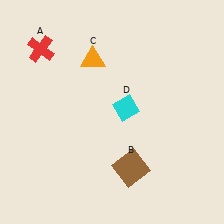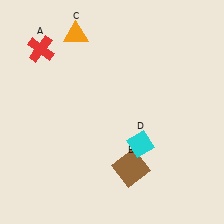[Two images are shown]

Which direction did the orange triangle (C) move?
The orange triangle (C) moved up.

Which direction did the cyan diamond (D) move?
The cyan diamond (D) moved down.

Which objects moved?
The objects that moved are: the orange triangle (C), the cyan diamond (D).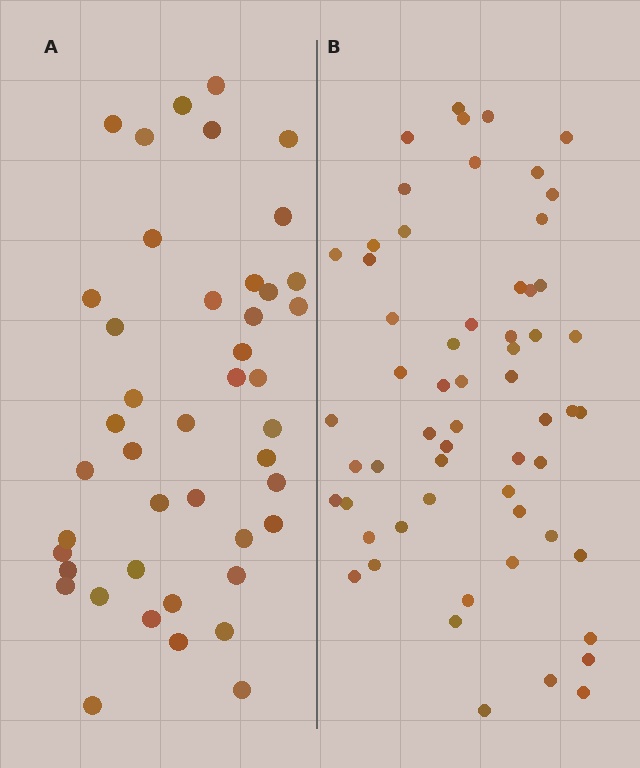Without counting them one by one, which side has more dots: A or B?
Region B (the right region) has more dots.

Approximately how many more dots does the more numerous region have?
Region B has approximately 15 more dots than region A.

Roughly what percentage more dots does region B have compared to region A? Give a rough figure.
About 35% more.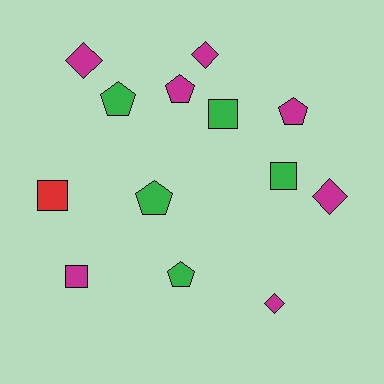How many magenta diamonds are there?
There are 4 magenta diamonds.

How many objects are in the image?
There are 13 objects.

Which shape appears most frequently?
Pentagon, with 5 objects.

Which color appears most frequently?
Magenta, with 7 objects.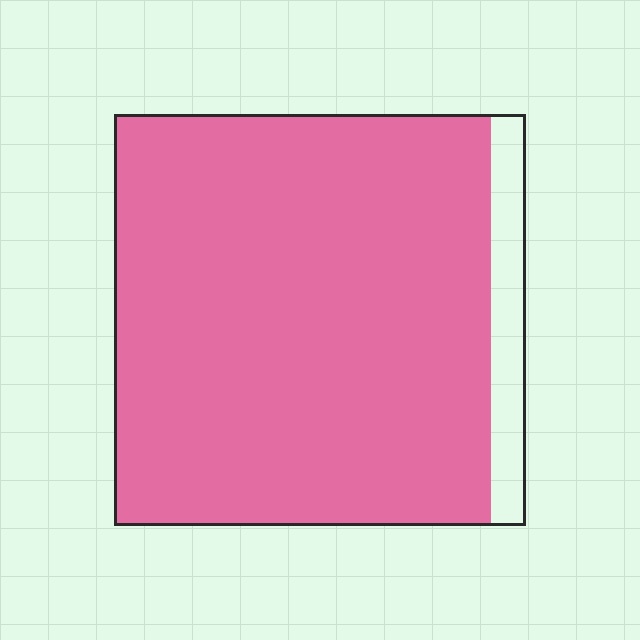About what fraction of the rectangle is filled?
About nine tenths (9/10).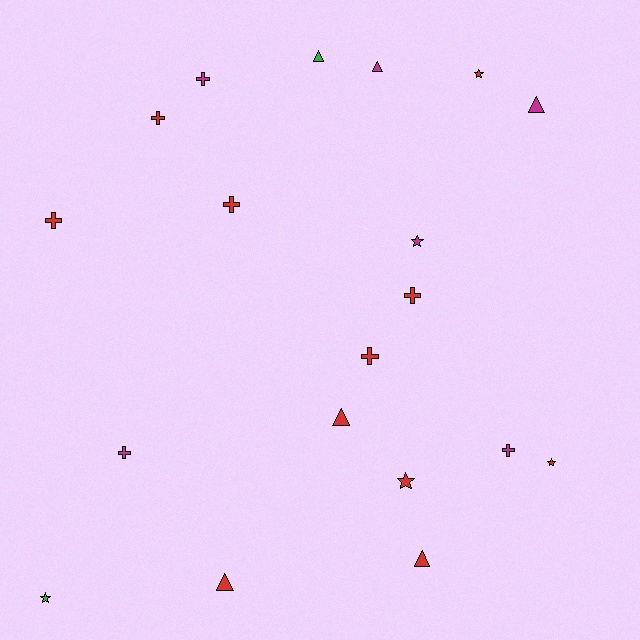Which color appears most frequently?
Red, with 11 objects.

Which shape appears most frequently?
Cross, with 8 objects.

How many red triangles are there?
There are 3 red triangles.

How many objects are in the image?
There are 19 objects.